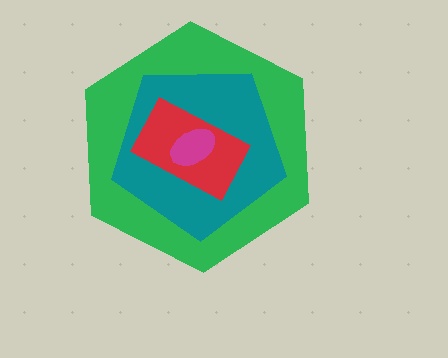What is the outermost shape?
The green hexagon.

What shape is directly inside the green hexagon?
The teal pentagon.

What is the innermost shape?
The magenta ellipse.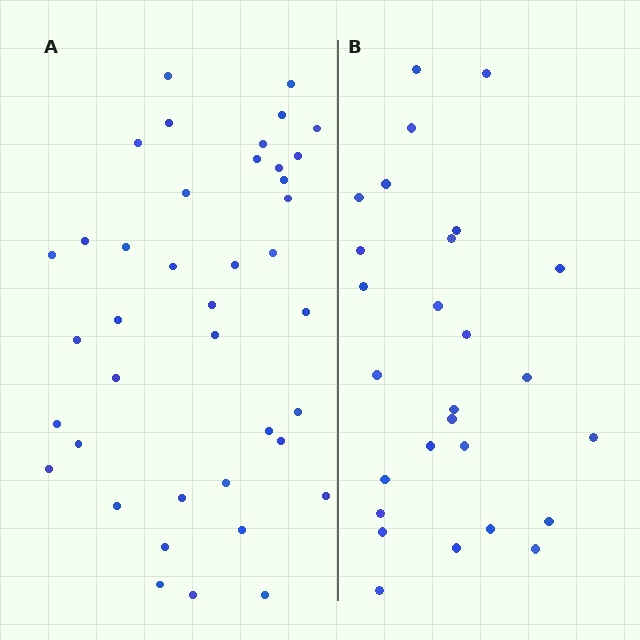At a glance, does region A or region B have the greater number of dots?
Region A (the left region) has more dots.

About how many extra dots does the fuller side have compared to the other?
Region A has approximately 15 more dots than region B.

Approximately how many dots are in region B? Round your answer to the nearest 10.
About 30 dots. (The exact count is 27, which rounds to 30.)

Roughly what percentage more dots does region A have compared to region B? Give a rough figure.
About 50% more.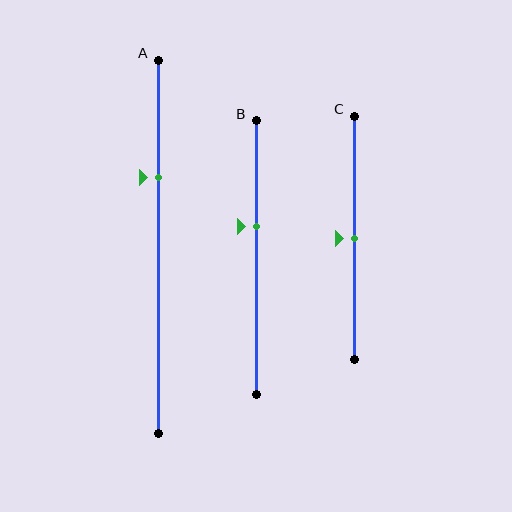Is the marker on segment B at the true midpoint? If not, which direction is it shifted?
No, the marker on segment B is shifted upward by about 11% of the segment length.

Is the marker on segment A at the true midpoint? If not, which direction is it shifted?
No, the marker on segment A is shifted upward by about 19% of the segment length.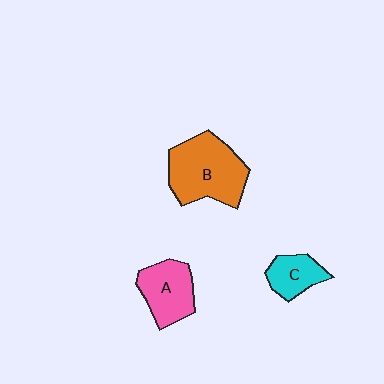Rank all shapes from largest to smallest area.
From largest to smallest: B (orange), A (pink), C (cyan).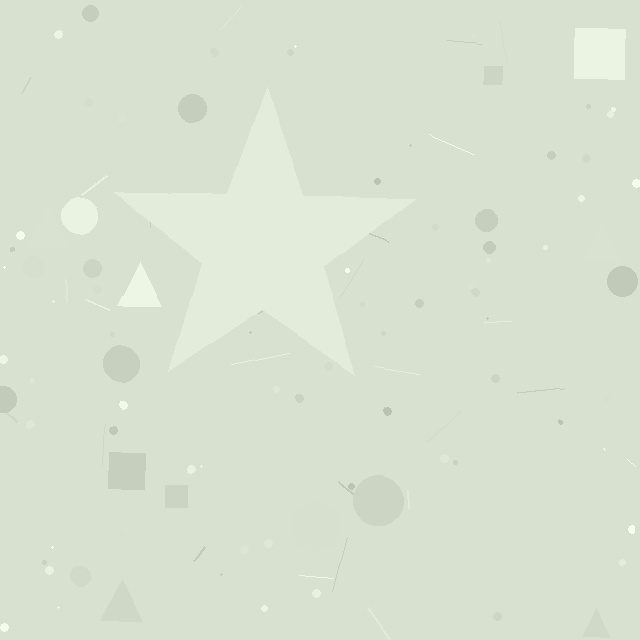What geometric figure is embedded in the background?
A star is embedded in the background.